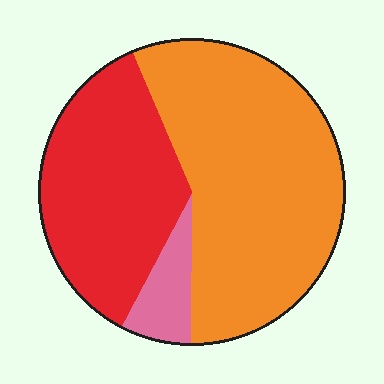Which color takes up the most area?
Orange, at roughly 55%.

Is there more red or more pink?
Red.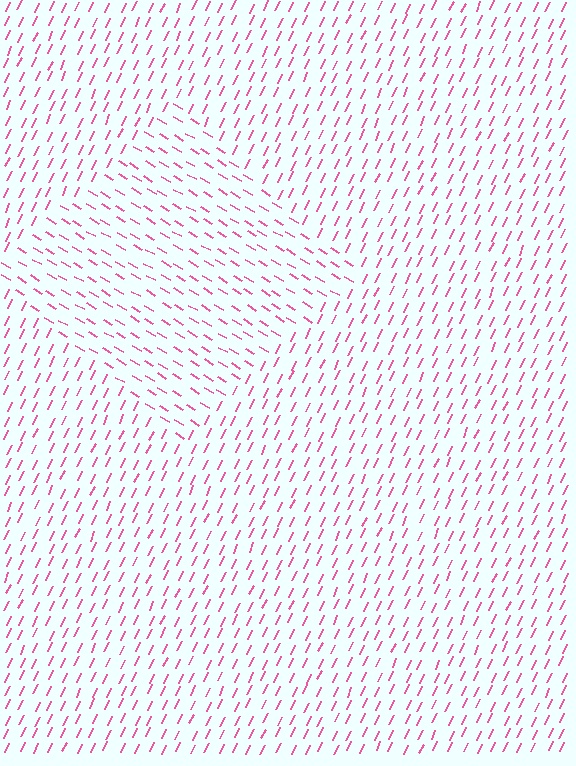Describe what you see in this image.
The image is filled with small pink line segments. A diamond region in the image has lines oriented differently from the surrounding lines, creating a visible texture boundary.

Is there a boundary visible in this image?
Yes, there is a texture boundary formed by a change in line orientation.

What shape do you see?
I see a diamond.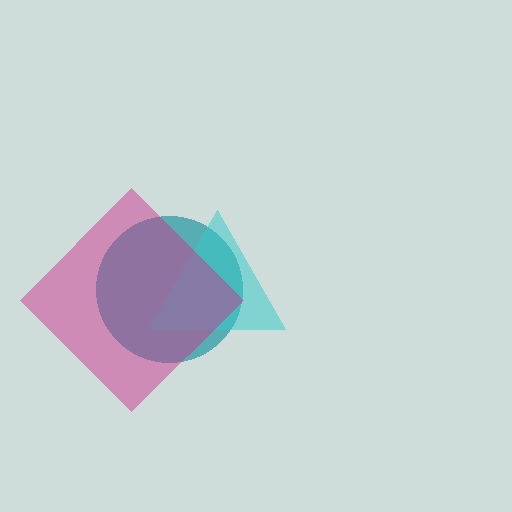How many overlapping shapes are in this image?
There are 3 overlapping shapes in the image.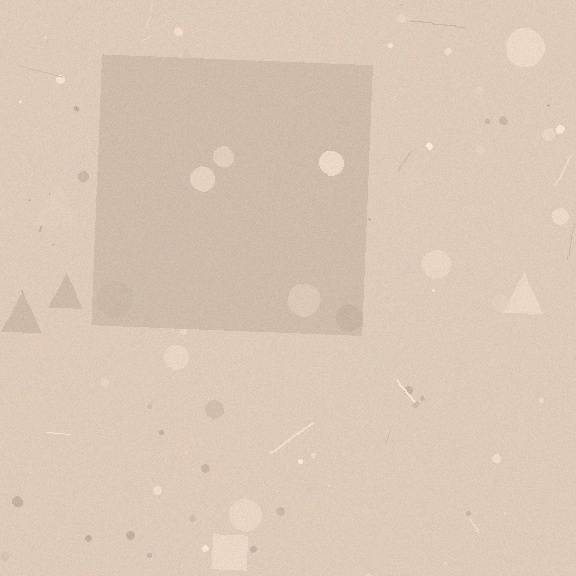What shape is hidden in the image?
A square is hidden in the image.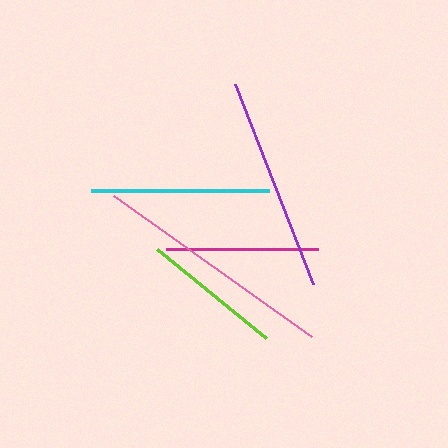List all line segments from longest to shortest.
From longest to shortest: pink, purple, cyan, magenta, lime.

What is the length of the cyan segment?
The cyan segment is approximately 179 pixels long.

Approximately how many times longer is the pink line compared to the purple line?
The pink line is approximately 1.1 times the length of the purple line.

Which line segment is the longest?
The pink line is the longest at approximately 243 pixels.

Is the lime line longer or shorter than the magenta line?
The magenta line is longer than the lime line.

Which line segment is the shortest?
The lime line is the shortest at approximately 141 pixels.